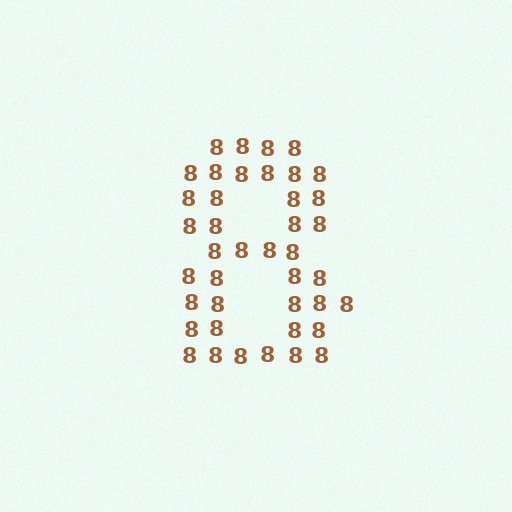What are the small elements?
The small elements are digit 8's.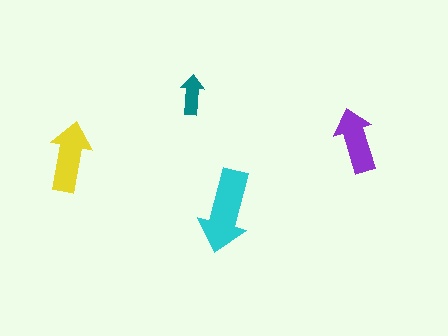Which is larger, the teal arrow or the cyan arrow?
The cyan one.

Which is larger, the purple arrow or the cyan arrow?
The cyan one.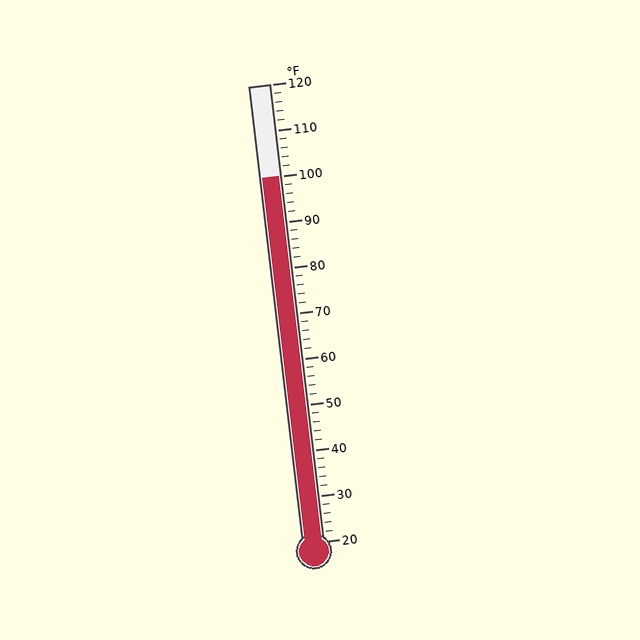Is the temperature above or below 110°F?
The temperature is below 110°F.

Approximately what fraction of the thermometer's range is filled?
The thermometer is filled to approximately 80% of its range.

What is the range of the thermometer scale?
The thermometer scale ranges from 20°F to 120°F.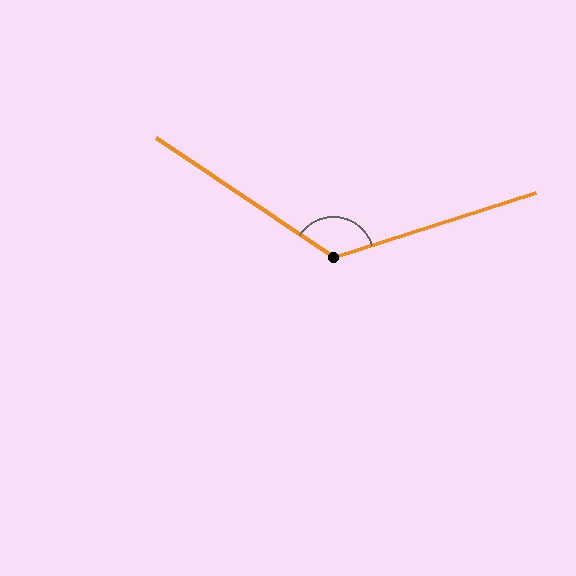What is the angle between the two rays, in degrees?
Approximately 128 degrees.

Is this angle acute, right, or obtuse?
It is obtuse.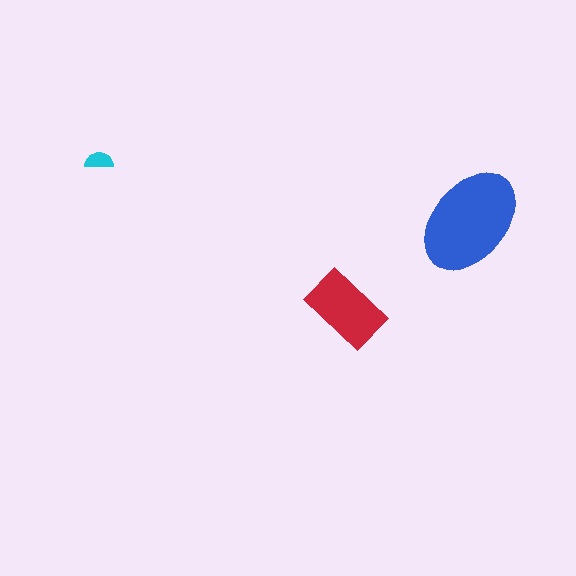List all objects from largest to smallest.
The blue ellipse, the red rectangle, the cyan semicircle.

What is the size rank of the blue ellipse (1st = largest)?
1st.